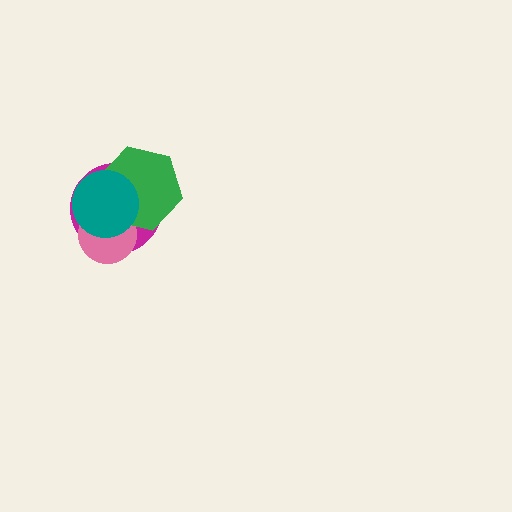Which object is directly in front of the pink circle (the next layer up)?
The green hexagon is directly in front of the pink circle.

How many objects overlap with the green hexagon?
3 objects overlap with the green hexagon.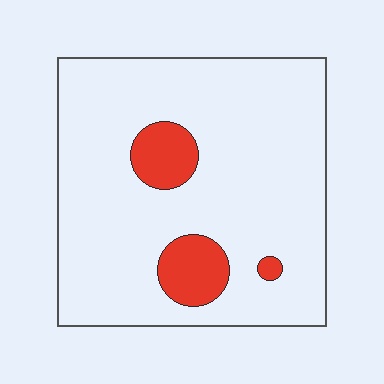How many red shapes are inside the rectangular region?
3.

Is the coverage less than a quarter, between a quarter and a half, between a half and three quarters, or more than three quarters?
Less than a quarter.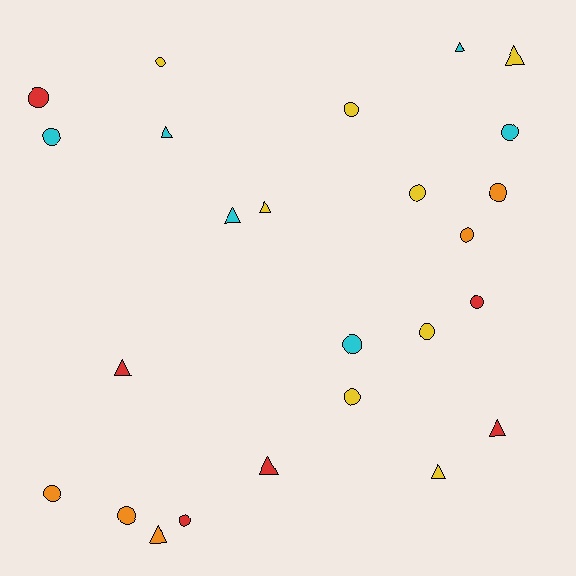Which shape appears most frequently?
Circle, with 15 objects.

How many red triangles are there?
There are 3 red triangles.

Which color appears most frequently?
Yellow, with 8 objects.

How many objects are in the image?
There are 25 objects.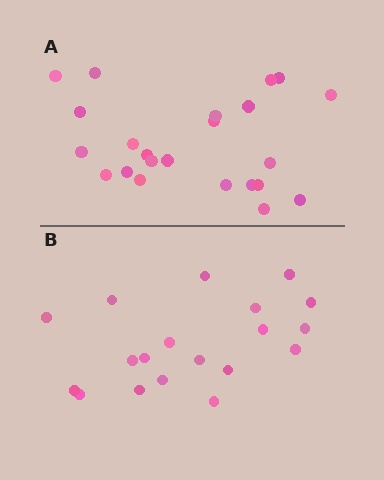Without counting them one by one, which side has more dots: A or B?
Region A (the top region) has more dots.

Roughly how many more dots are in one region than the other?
Region A has about 4 more dots than region B.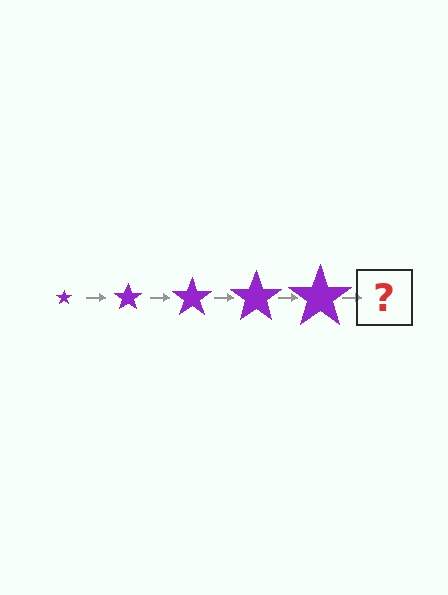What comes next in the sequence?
The next element should be a purple star, larger than the previous one.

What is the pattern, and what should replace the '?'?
The pattern is that the star gets progressively larger each step. The '?' should be a purple star, larger than the previous one.